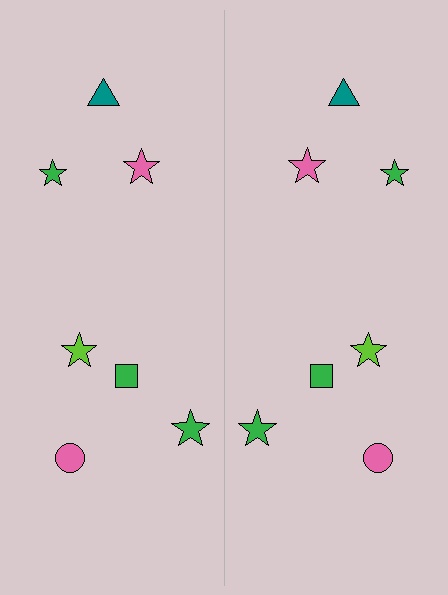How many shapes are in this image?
There are 14 shapes in this image.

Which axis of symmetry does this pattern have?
The pattern has a vertical axis of symmetry running through the center of the image.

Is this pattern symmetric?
Yes, this pattern has bilateral (reflection) symmetry.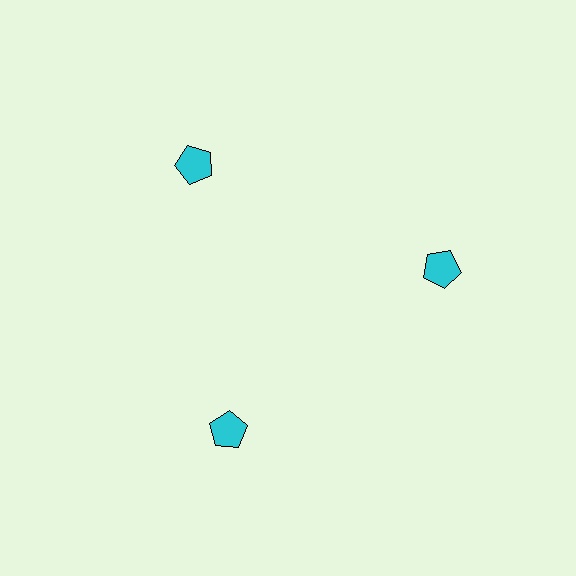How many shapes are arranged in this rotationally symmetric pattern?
There are 3 shapes, arranged in 3 groups of 1.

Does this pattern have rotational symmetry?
Yes, this pattern has 3-fold rotational symmetry. It looks the same after rotating 120 degrees around the center.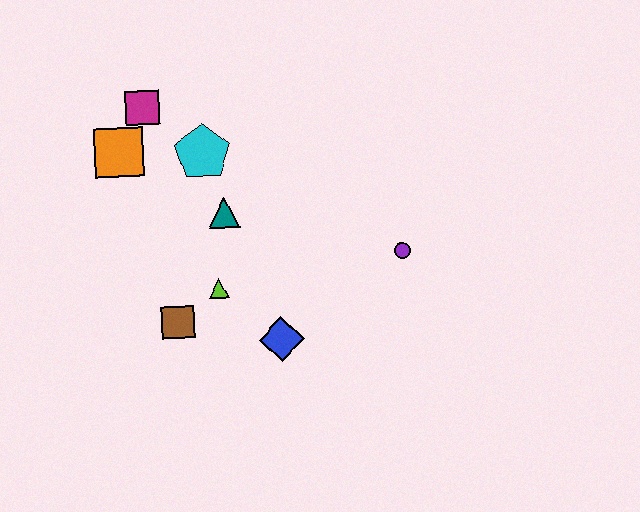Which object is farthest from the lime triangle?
The magenta square is farthest from the lime triangle.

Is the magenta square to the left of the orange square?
No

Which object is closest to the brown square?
The lime triangle is closest to the brown square.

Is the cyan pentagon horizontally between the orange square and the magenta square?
No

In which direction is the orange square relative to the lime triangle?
The orange square is above the lime triangle.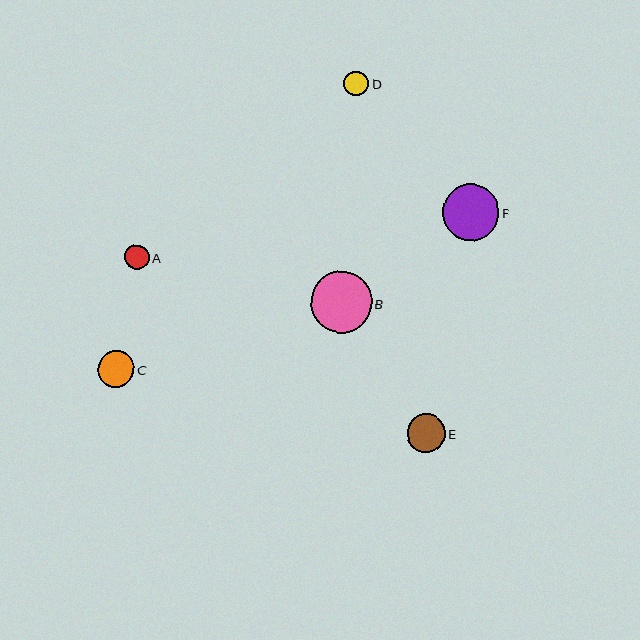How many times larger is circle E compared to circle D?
Circle E is approximately 1.5 times the size of circle D.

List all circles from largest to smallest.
From largest to smallest: B, F, E, C, D, A.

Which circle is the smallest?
Circle A is the smallest with a size of approximately 25 pixels.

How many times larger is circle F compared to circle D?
Circle F is approximately 2.3 times the size of circle D.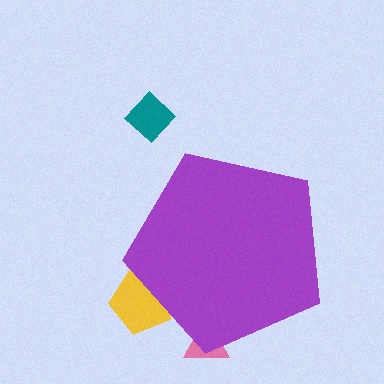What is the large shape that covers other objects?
A purple pentagon.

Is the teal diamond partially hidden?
No, the teal diamond is fully visible.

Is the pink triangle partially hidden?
Yes, the pink triangle is partially hidden behind the purple pentagon.